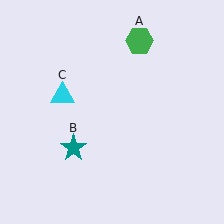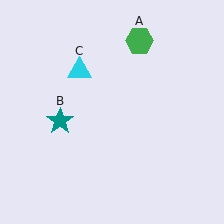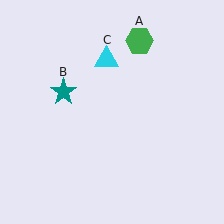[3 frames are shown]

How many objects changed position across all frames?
2 objects changed position: teal star (object B), cyan triangle (object C).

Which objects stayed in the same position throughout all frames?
Green hexagon (object A) remained stationary.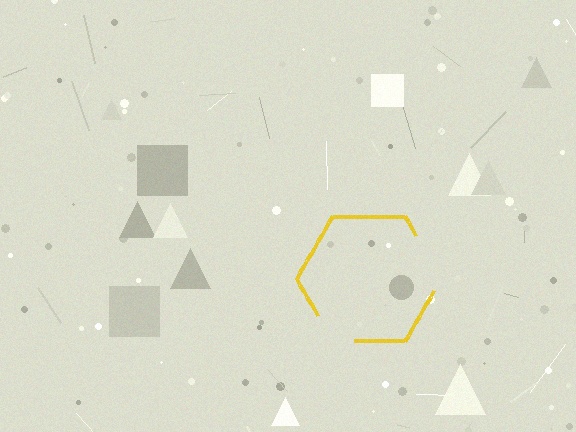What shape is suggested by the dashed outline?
The dashed outline suggests a hexagon.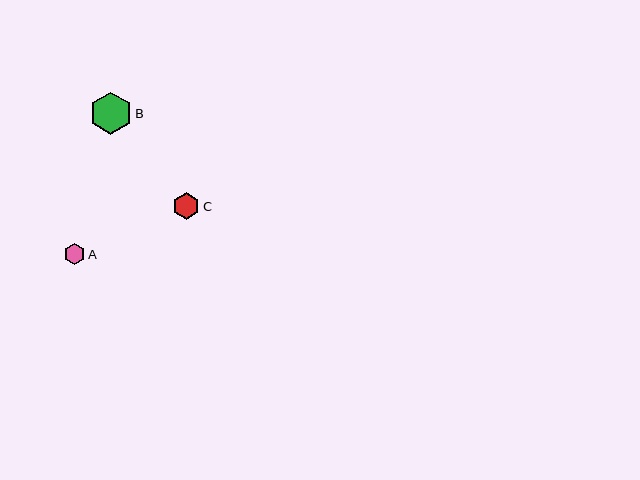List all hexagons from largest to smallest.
From largest to smallest: B, C, A.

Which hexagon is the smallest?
Hexagon A is the smallest with a size of approximately 21 pixels.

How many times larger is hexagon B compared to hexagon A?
Hexagon B is approximately 2.0 times the size of hexagon A.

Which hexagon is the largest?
Hexagon B is the largest with a size of approximately 42 pixels.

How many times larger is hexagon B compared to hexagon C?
Hexagon B is approximately 1.6 times the size of hexagon C.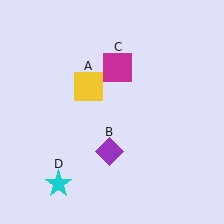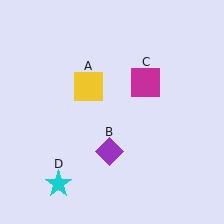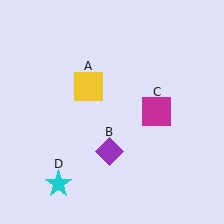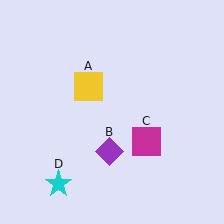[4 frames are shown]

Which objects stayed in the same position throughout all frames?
Yellow square (object A) and purple diamond (object B) and cyan star (object D) remained stationary.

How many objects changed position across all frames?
1 object changed position: magenta square (object C).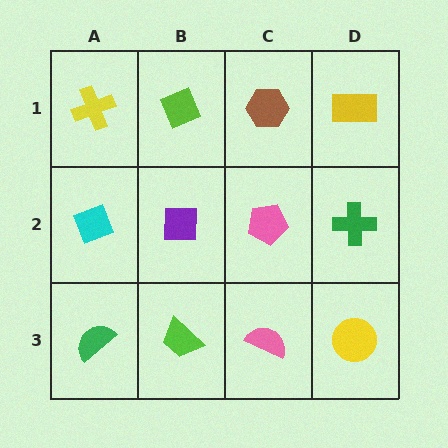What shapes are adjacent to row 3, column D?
A green cross (row 2, column D), a pink semicircle (row 3, column C).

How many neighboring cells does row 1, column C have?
3.